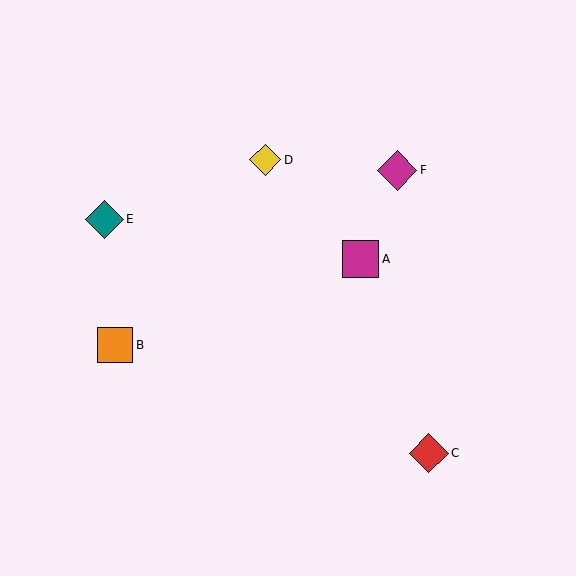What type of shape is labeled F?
Shape F is a magenta diamond.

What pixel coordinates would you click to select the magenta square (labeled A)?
Click at (360, 259) to select the magenta square A.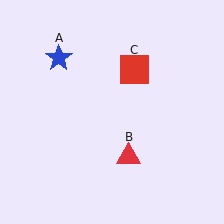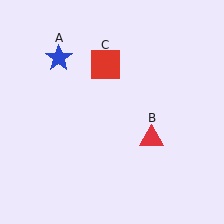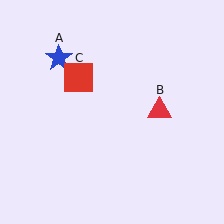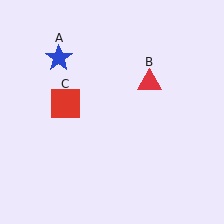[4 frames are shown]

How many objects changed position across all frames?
2 objects changed position: red triangle (object B), red square (object C).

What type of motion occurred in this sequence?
The red triangle (object B), red square (object C) rotated counterclockwise around the center of the scene.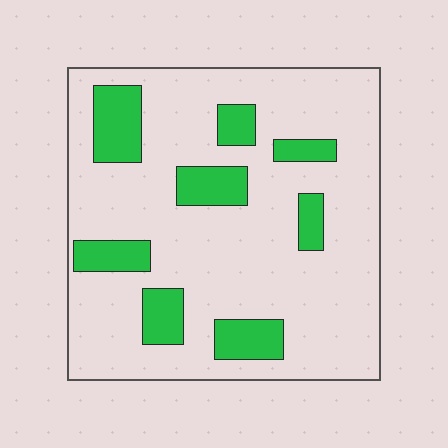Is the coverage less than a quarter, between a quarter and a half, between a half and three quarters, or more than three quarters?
Less than a quarter.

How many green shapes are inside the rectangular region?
8.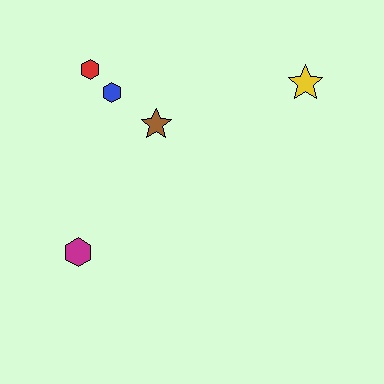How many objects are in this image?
There are 5 objects.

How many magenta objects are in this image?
There is 1 magenta object.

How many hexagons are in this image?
There are 3 hexagons.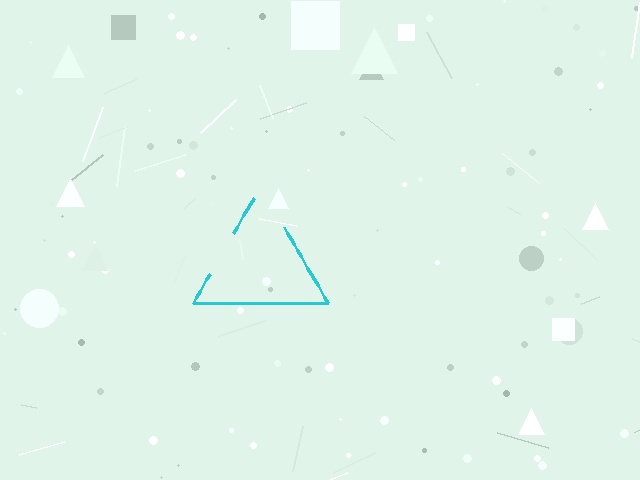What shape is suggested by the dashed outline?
The dashed outline suggests a triangle.